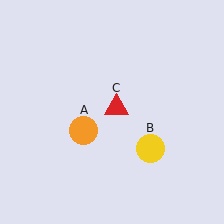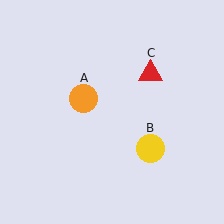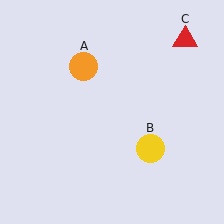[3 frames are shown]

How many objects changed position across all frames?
2 objects changed position: orange circle (object A), red triangle (object C).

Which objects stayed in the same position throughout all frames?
Yellow circle (object B) remained stationary.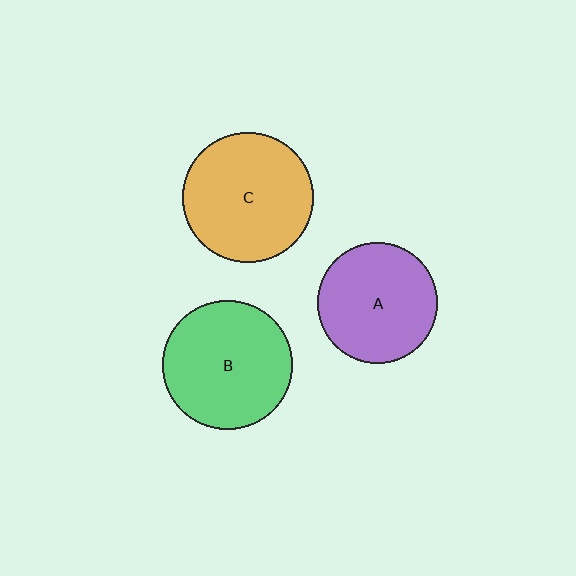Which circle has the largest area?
Circle C (orange).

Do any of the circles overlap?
No, none of the circles overlap.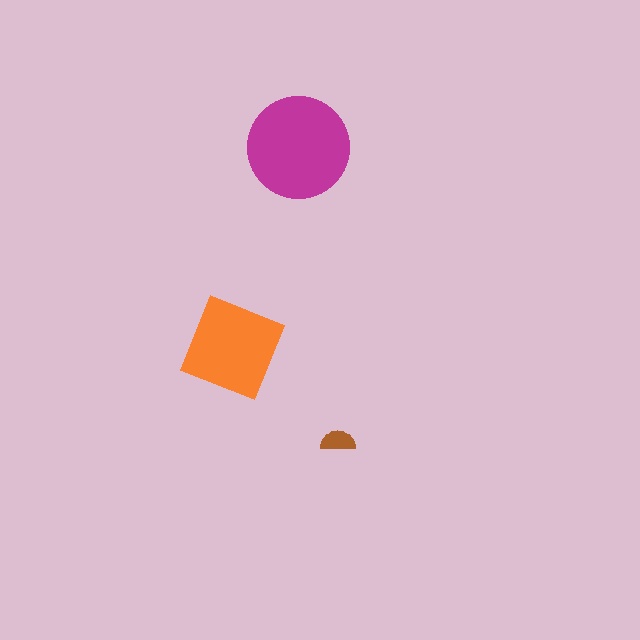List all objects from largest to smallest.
The magenta circle, the orange diamond, the brown semicircle.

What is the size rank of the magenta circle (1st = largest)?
1st.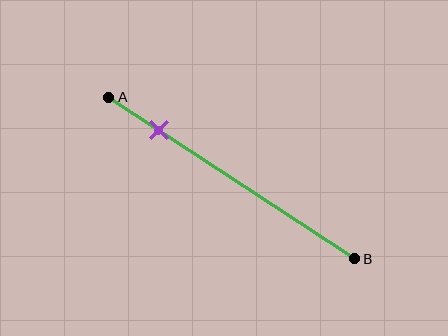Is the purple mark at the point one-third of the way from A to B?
No, the mark is at about 20% from A, not at the 33% one-third point.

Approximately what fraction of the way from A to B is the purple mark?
The purple mark is approximately 20% of the way from A to B.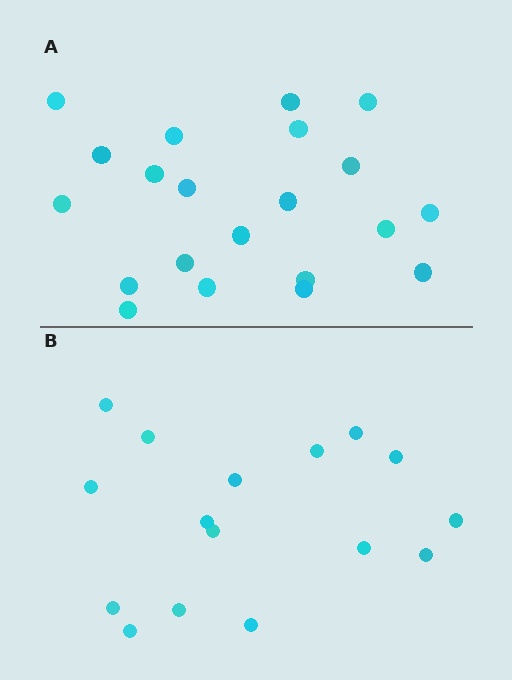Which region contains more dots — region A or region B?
Region A (the top region) has more dots.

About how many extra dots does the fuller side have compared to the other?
Region A has about 5 more dots than region B.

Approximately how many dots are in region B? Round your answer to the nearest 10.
About 20 dots. (The exact count is 16, which rounds to 20.)